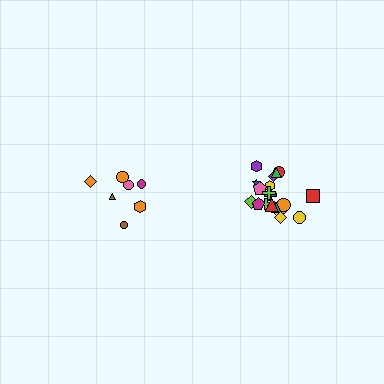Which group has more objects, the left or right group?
The right group.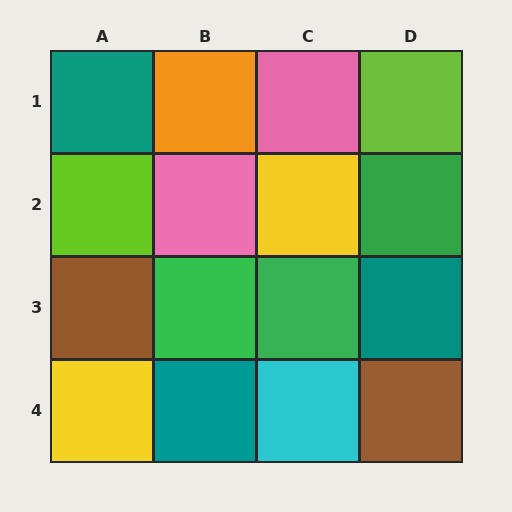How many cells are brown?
2 cells are brown.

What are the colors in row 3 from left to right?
Brown, green, green, teal.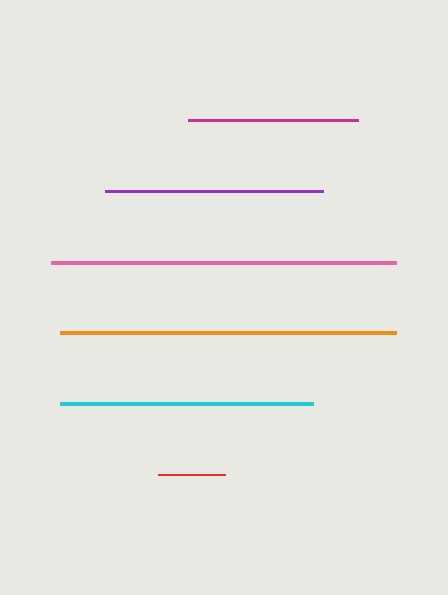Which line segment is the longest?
The pink line is the longest at approximately 345 pixels.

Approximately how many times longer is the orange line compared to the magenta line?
The orange line is approximately 2.0 times the length of the magenta line.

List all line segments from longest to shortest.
From longest to shortest: pink, orange, cyan, purple, magenta, red.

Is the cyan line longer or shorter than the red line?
The cyan line is longer than the red line.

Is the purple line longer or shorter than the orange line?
The orange line is longer than the purple line.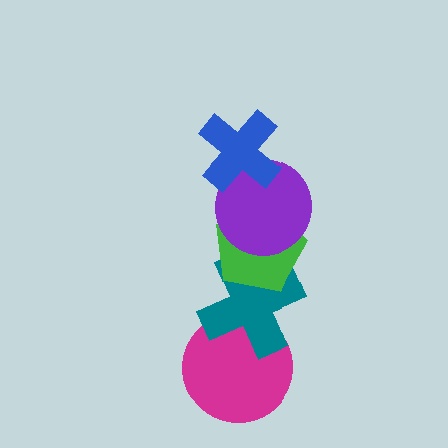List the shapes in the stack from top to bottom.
From top to bottom: the blue cross, the purple circle, the green pentagon, the teal cross, the magenta circle.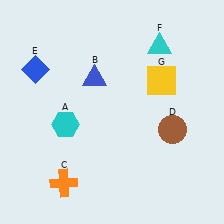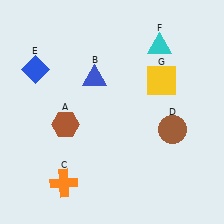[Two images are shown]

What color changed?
The hexagon (A) changed from cyan in Image 1 to brown in Image 2.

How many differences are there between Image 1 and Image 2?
There is 1 difference between the two images.